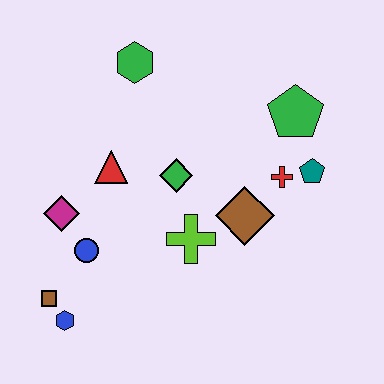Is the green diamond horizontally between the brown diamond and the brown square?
Yes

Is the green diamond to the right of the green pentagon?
No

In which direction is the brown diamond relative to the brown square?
The brown diamond is to the right of the brown square.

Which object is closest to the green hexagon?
The red triangle is closest to the green hexagon.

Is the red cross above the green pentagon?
No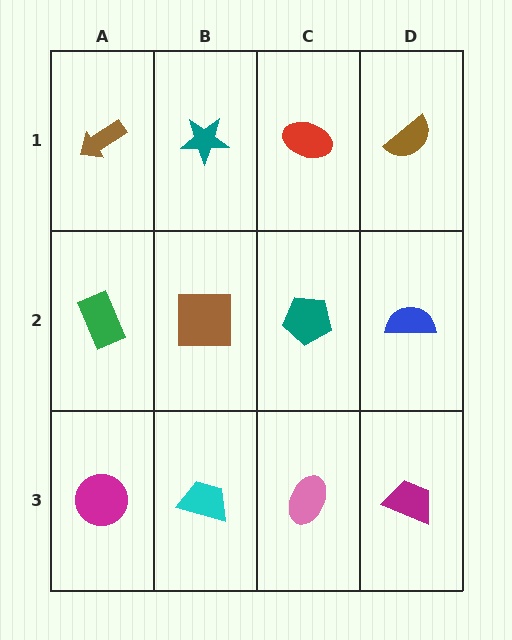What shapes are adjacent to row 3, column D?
A blue semicircle (row 2, column D), a pink ellipse (row 3, column C).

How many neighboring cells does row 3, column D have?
2.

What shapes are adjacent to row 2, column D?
A brown semicircle (row 1, column D), a magenta trapezoid (row 3, column D), a teal pentagon (row 2, column C).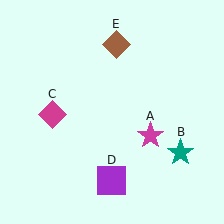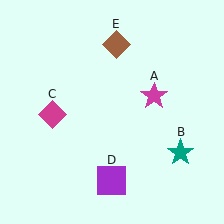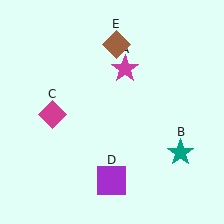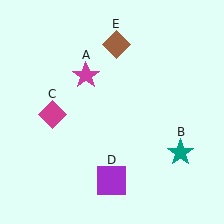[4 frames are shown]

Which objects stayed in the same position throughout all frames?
Teal star (object B) and magenta diamond (object C) and purple square (object D) and brown diamond (object E) remained stationary.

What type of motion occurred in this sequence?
The magenta star (object A) rotated counterclockwise around the center of the scene.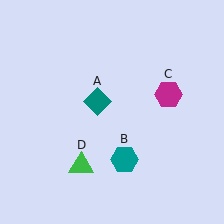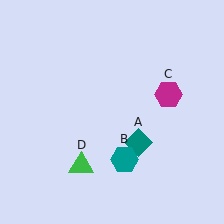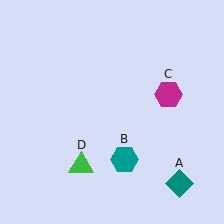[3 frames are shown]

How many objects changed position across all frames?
1 object changed position: teal diamond (object A).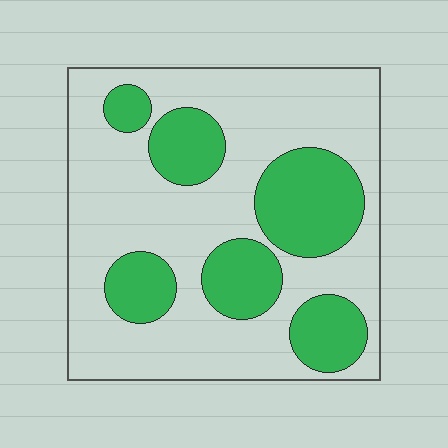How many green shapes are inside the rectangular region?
6.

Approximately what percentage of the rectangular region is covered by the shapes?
Approximately 30%.